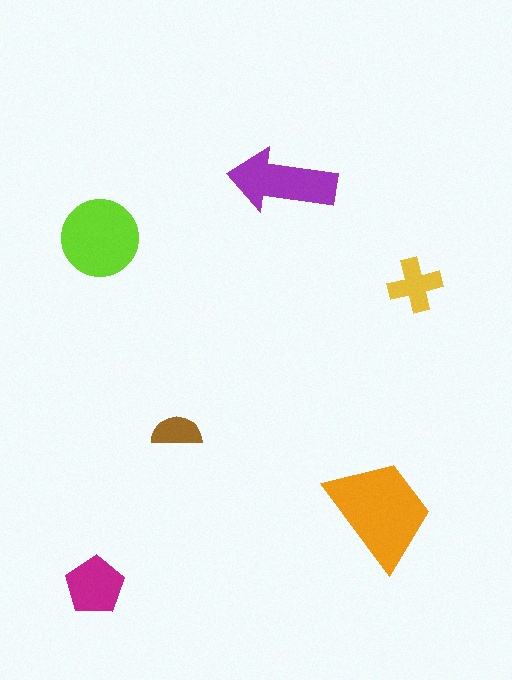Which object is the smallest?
The brown semicircle.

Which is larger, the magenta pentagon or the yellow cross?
The magenta pentagon.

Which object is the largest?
The orange trapezoid.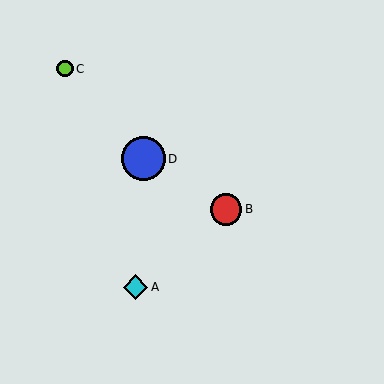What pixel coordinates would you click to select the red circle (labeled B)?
Click at (226, 209) to select the red circle B.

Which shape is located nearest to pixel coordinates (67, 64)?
The lime circle (labeled C) at (65, 69) is nearest to that location.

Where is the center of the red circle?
The center of the red circle is at (226, 209).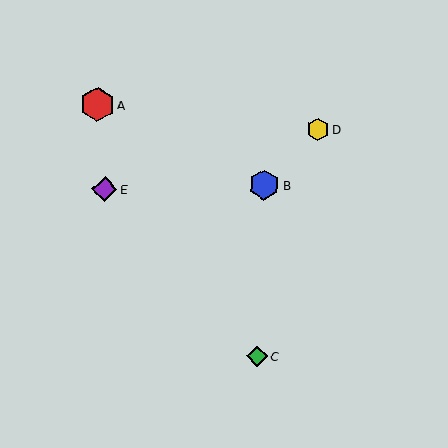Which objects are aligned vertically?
Objects B, C are aligned vertically.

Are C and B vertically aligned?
Yes, both are at x≈257.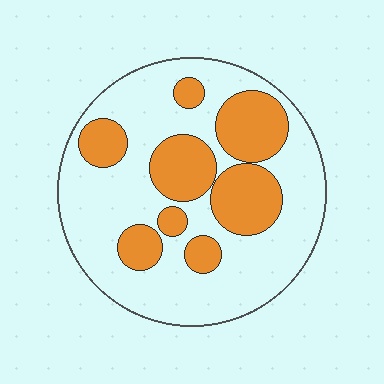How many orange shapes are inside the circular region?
8.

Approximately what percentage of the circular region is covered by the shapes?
Approximately 30%.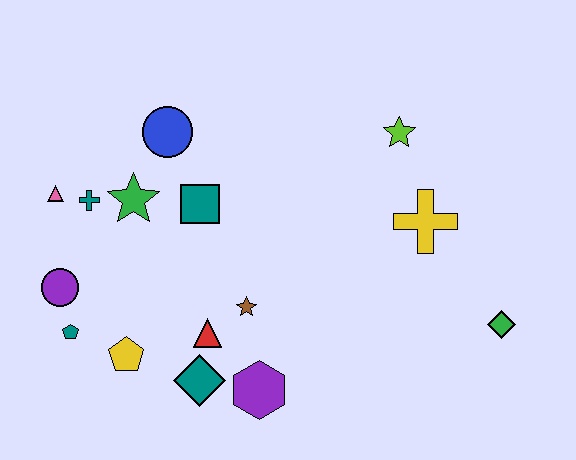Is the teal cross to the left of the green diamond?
Yes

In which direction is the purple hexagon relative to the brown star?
The purple hexagon is below the brown star.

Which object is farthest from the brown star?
The green diamond is farthest from the brown star.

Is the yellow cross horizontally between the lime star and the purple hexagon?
No